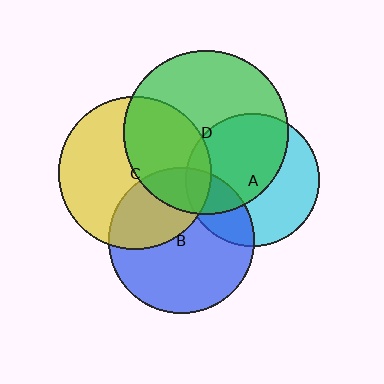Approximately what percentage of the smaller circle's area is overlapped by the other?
Approximately 10%.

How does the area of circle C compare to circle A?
Approximately 1.3 times.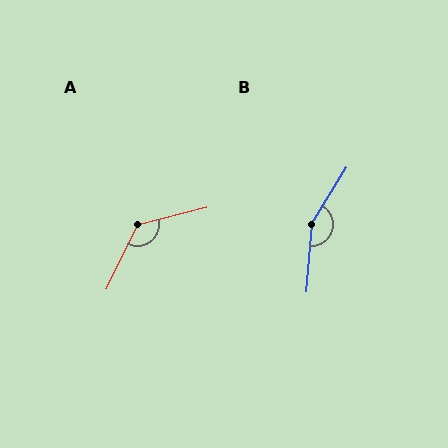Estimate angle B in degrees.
Approximately 153 degrees.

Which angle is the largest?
B, at approximately 153 degrees.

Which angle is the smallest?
A, at approximately 131 degrees.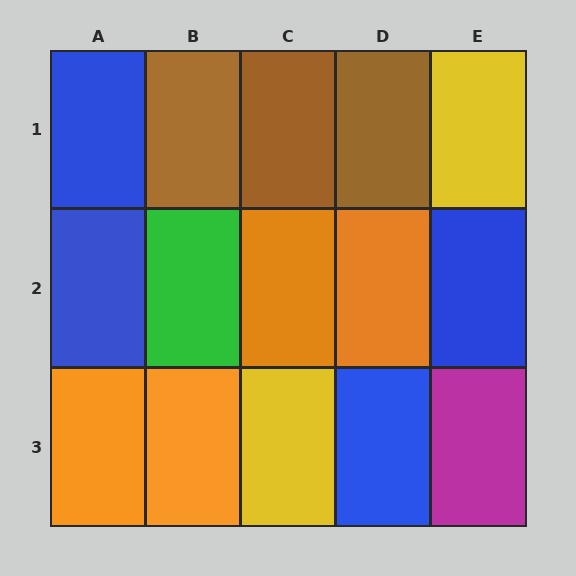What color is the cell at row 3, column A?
Orange.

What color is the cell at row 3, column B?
Orange.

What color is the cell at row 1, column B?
Brown.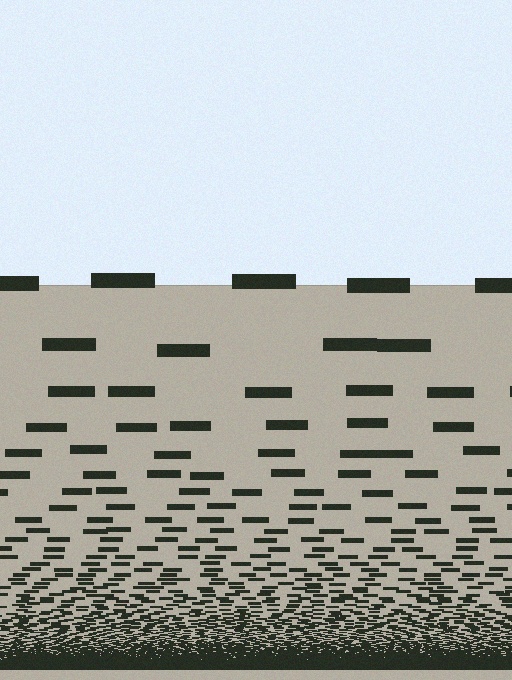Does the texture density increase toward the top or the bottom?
Density increases toward the bottom.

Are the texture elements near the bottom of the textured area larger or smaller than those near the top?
Smaller. The gradient is inverted — elements near the bottom are smaller and denser.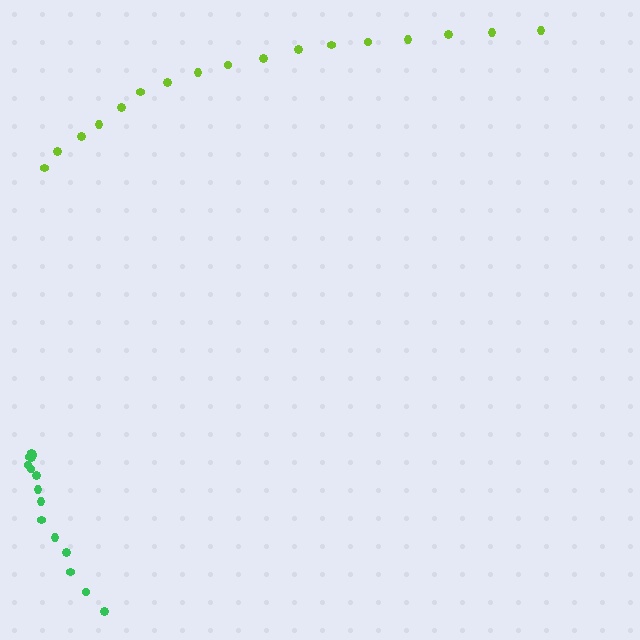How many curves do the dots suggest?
There are 2 distinct paths.